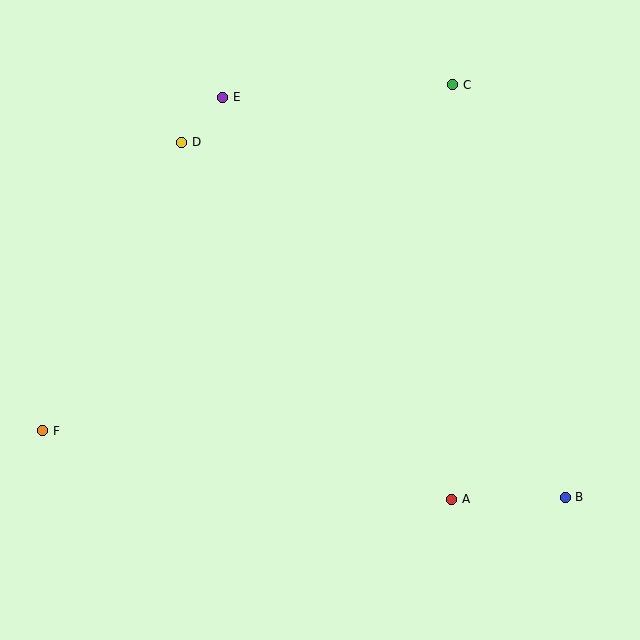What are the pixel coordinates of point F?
Point F is at (43, 431).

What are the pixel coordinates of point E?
Point E is at (223, 97).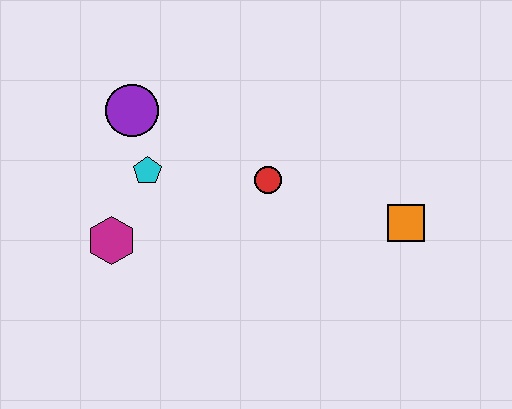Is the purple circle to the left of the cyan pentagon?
Yes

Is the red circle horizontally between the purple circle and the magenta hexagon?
No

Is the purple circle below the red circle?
No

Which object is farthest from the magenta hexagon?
The orange square is farthest from the magenta hexagon.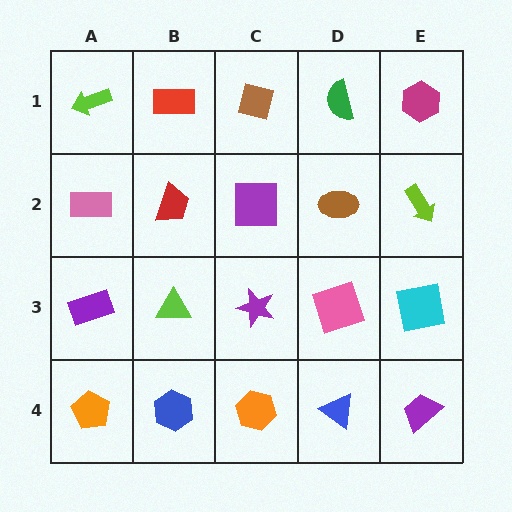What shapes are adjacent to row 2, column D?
A green semicircle (row 1, column D), a pink square (row 3, column D), a purple square (row 2, column C), a lime arrow (row 2, column E).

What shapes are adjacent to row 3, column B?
A red trapezoid (row 2, column B), a blue hexagon (row 4, column B), a purple rectangle (row 3, column A), a purple star (row 3, column C).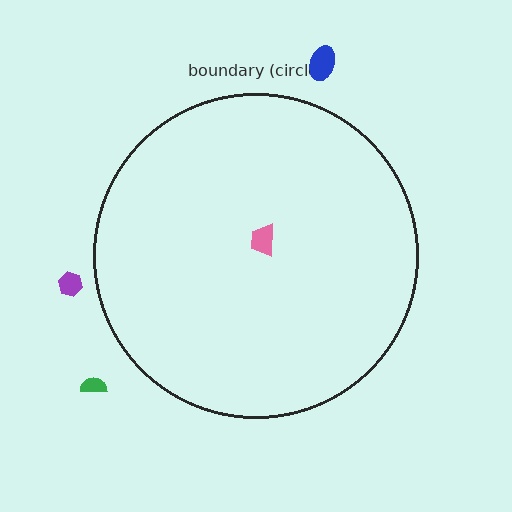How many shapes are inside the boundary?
1 inside, 3 outside.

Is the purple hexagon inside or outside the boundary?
Outside.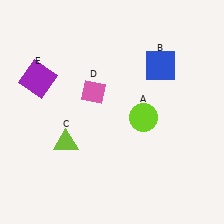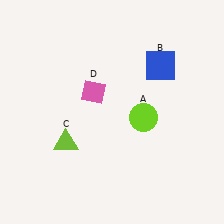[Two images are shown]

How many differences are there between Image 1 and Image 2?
There is 1 difference between the two images.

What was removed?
The purple square (E) was removed in Image 2.